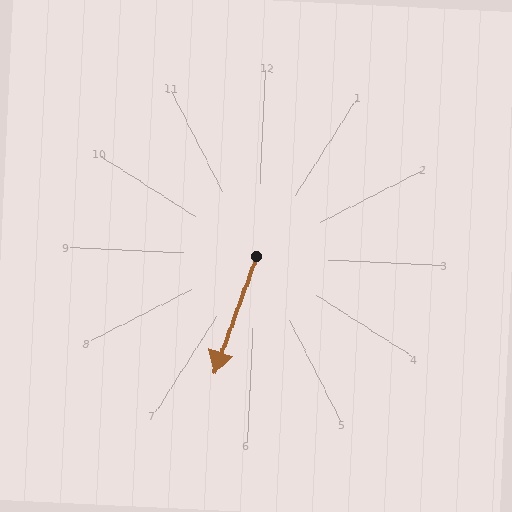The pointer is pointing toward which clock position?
Roughly 7 o'clock.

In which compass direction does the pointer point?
South.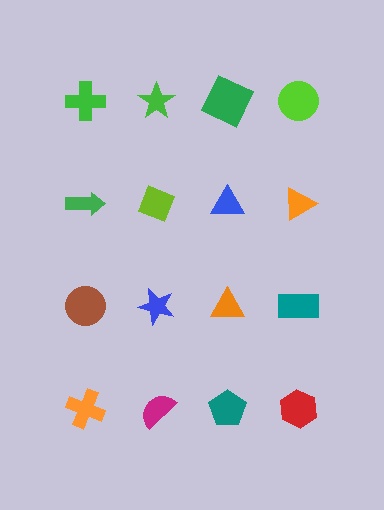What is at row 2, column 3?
A blue triangle.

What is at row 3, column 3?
An orange triangle.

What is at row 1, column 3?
A green square.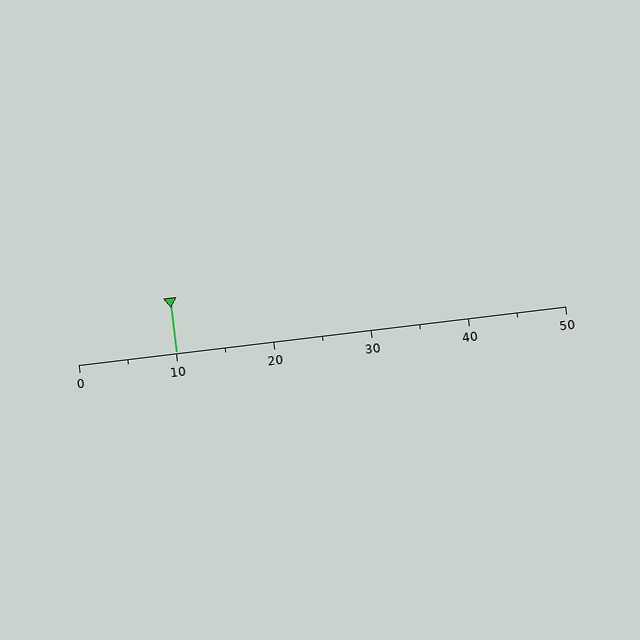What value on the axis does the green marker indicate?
The marker indicates approximately 10.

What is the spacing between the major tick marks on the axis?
The major ticks are spaced 10 apart.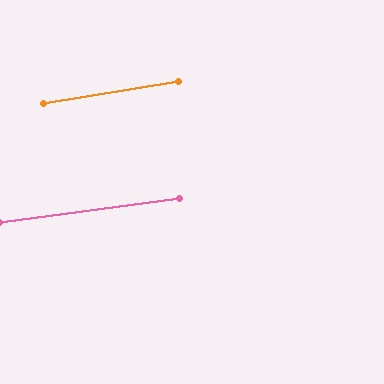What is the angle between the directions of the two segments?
Approximately 2 degrees.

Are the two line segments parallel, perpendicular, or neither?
Parallel — their directions differ by only 1.7°.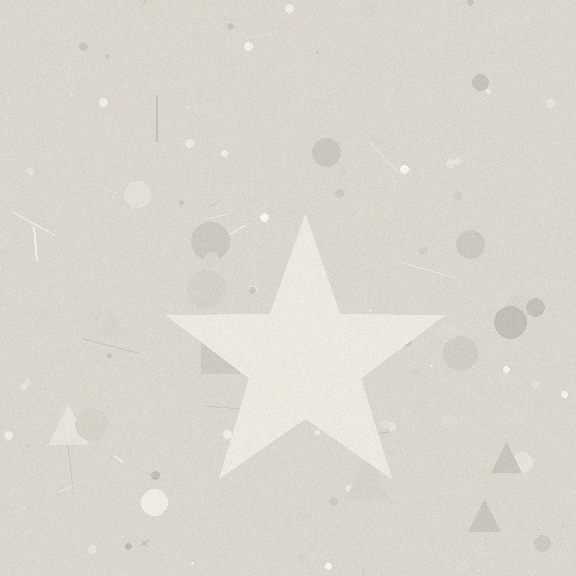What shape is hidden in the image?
A star is hidden in the image.